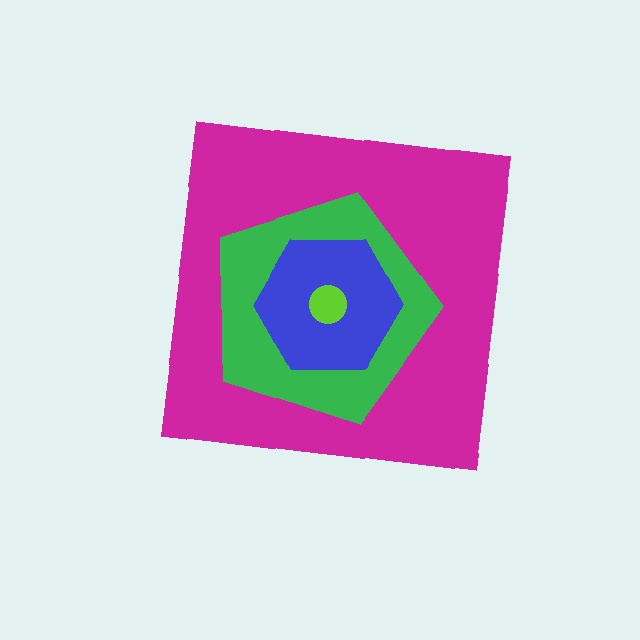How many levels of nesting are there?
4.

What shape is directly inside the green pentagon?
The blue hexagon.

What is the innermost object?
The lime circle.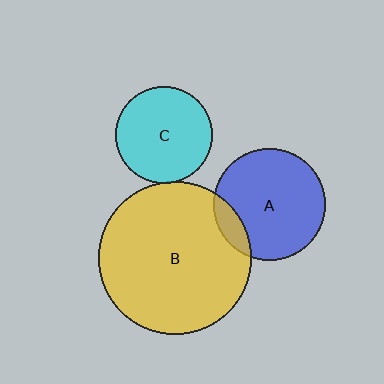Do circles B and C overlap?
Yes.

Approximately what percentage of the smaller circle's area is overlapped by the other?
Approximately 5%.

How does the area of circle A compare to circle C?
Approximately 1.3 times.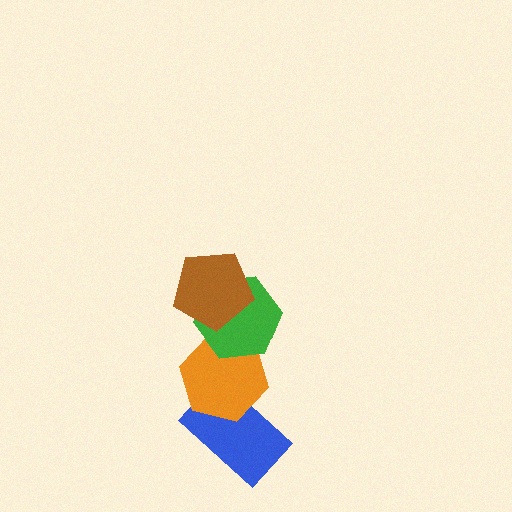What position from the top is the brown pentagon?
The brown pentagon is 1st from the top.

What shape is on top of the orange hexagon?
The green hexagon is on top of the orange hexagon.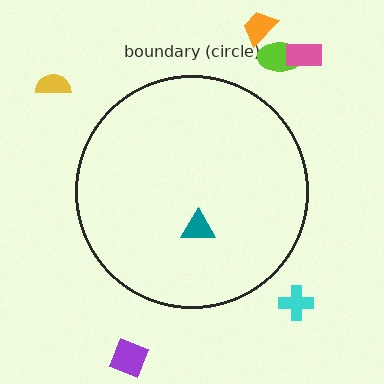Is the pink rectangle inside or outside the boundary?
Outside.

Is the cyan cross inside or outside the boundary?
Outside.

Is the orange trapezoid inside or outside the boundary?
Outside.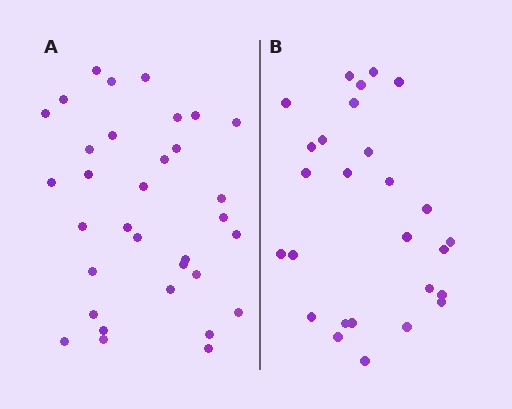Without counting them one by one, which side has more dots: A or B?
Region A (the left region) has more dots.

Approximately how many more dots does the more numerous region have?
Region A has about 6 more dots than region B.